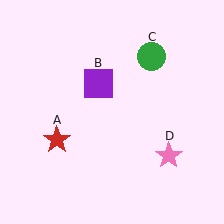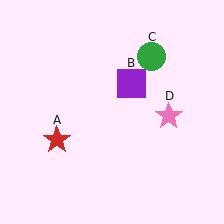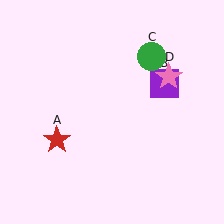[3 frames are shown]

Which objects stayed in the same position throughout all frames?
Red star (object A) and green circle (object C) remained stationary.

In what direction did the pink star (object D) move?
The pink star (object D) moved up.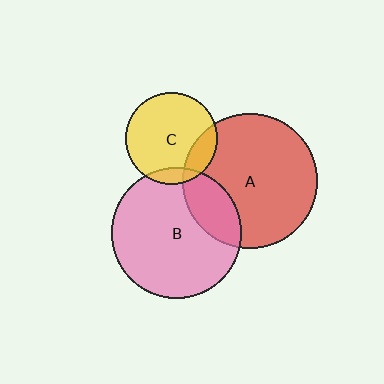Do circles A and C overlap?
Yes.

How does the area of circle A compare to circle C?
Approximately 2.1 times.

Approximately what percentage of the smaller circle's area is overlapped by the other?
Approximately 15%.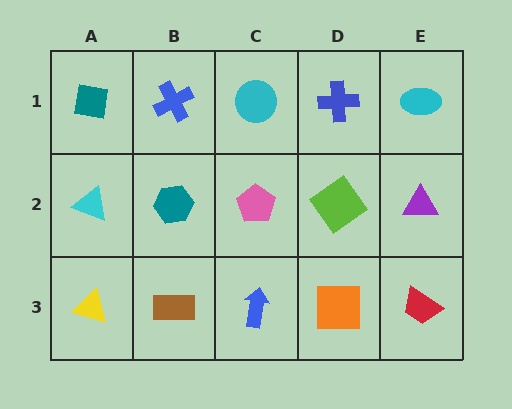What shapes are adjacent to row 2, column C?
A cyan circle (row 1, column C), a blue arrow (row 3, column C), a teal hexagon (row 2, column B), a lime diamond (row 2, column D).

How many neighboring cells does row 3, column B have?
3.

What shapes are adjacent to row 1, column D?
A lime diamond (row 2, column D), a cyan circle (row 1, column C), a cyan ellipse (row 1, column E).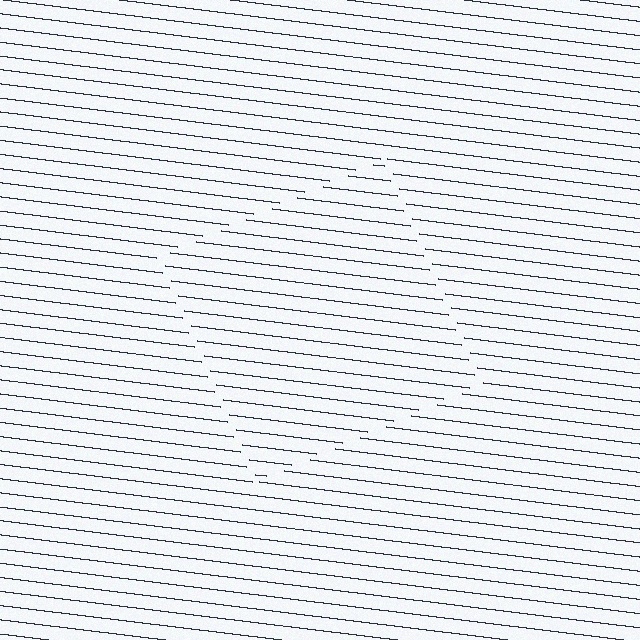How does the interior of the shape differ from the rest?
The interior of the shape contains the same grating, shifted by half a period — the contour is defined by the phase discontinuity where line-ends from the inner and outer gratings abut.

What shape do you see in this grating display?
An illusory square. The interior of the shape contains the same grating, shifted by half a period — the contour is defined by the phase discontinuity where line-ends from the inner and outer gratings abut.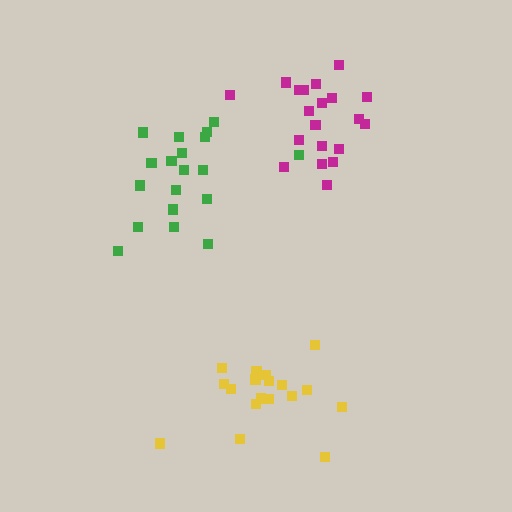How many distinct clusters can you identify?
There are 3 distinct clusters.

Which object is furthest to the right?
The magenta cluster is rightmost.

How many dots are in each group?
Group 1: 19 dots, Group 2: 20 dots, Group 3: 21 dots (60 total).